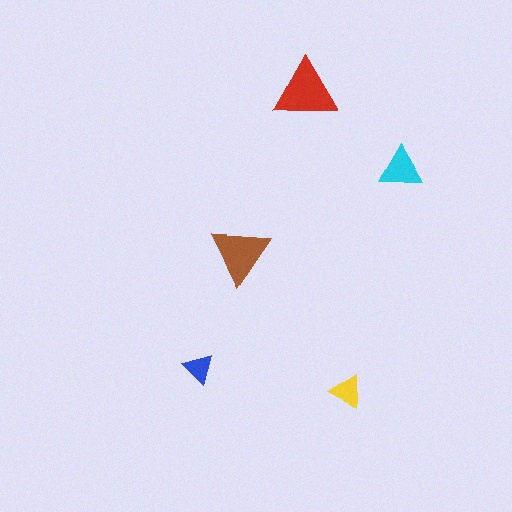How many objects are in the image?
There are 5 objects in the image.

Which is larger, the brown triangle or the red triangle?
The red one.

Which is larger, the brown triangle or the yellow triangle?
The brown one.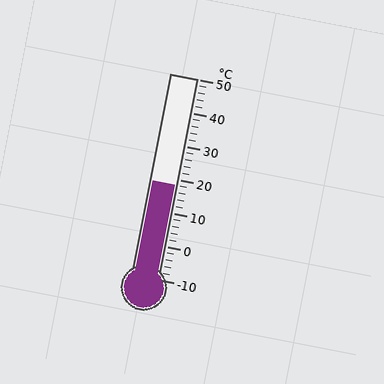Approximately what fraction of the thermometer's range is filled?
The thermometer is filled to approximately 45% of its range.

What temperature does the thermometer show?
The thermometer shows approximately 18°C.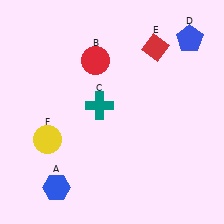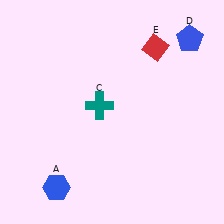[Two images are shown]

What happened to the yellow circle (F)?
The yellow circle (F) was removed in Image 2. It was in the bottom-left area of Image 1.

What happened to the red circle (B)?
The red circle (B) was removed in Image 2. It was in the top-left area of Image 1.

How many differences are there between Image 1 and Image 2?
There are 2 differences between the two images.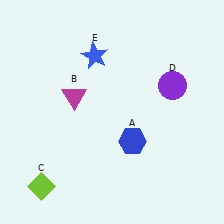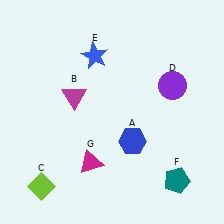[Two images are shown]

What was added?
A teal pentagon (F), a magenta triangle (G) were added in Image 2.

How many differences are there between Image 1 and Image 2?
There are 2 differences between the two images.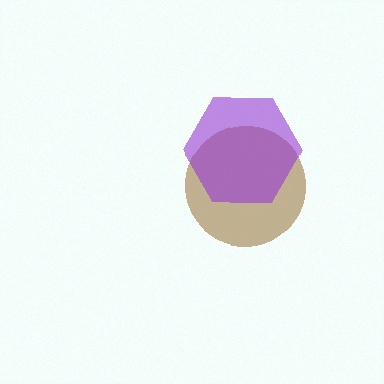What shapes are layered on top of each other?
The layered shapes are: a brown circle, a purple hexagon.